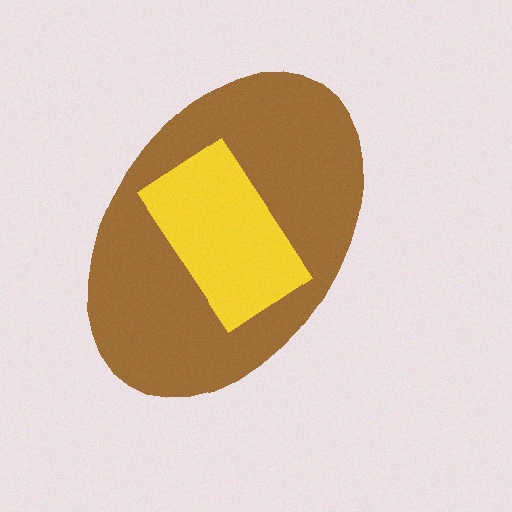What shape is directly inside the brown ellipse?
The yellow rectangle.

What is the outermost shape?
The brown ellipse.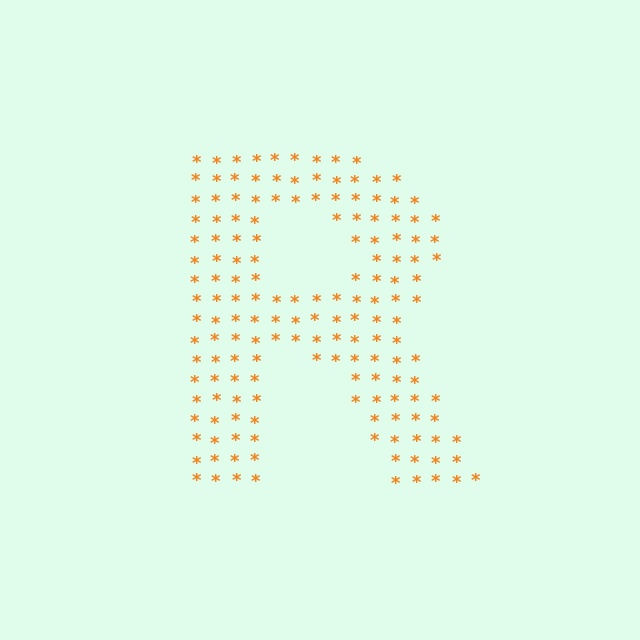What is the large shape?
The large shape is the letter R.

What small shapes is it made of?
It is made of small asterisks.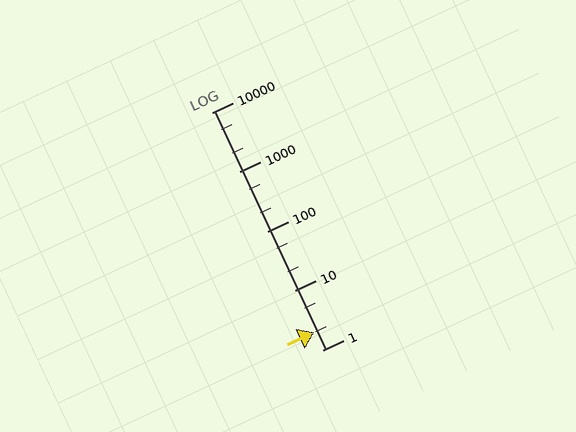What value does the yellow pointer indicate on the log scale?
The pointer indicates approximately 2.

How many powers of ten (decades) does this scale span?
The scale spans 4 decades, from 1 to 10000.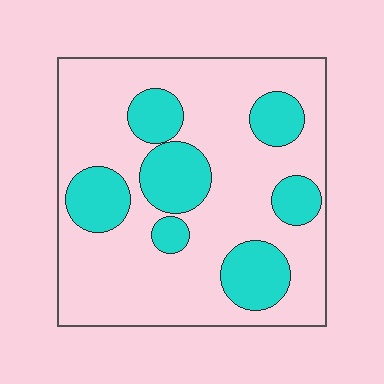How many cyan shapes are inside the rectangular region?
7.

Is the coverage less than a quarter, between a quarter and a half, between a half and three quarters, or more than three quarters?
Between a quarter and a half.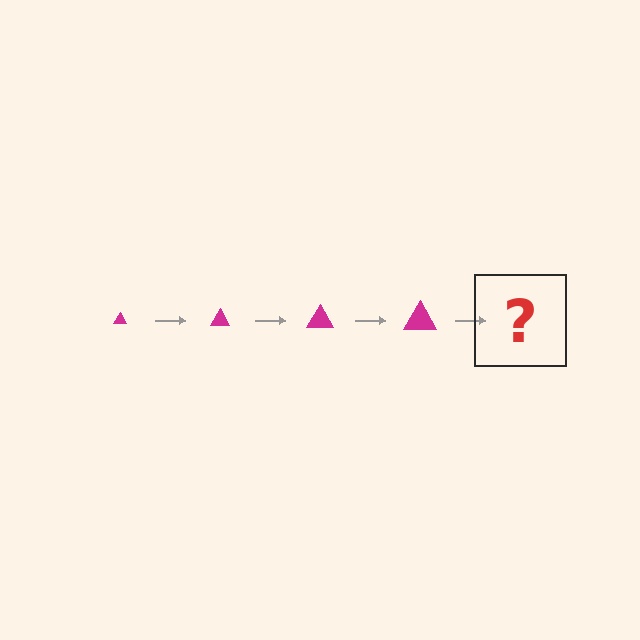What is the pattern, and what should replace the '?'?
The pattern is that the triangle gets progressively larger each step. The '?' should be a magenta triangle, larger than the previous one.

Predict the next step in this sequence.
The next step is a magenta triangle, larger than the previous one.